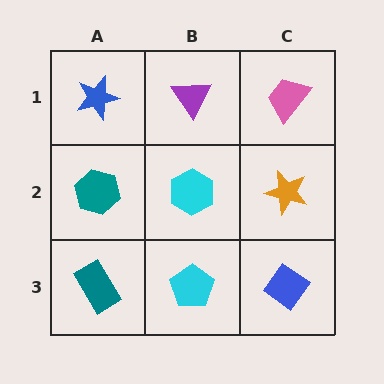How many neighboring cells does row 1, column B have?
3.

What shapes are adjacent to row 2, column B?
A purple triangle (row 1, column B), a cyan pentagon (row 3, column B), a teal hexagon (row 2, column A), an orange star (row 2, column C).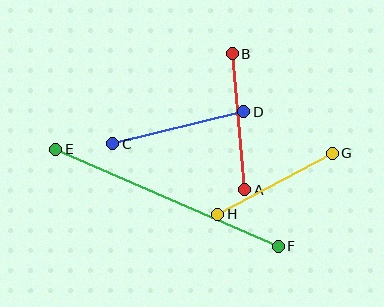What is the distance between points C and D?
The distance is approximately 135 pixels.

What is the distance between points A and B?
The distance is approximately 136 pixels.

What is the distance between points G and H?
The distance is approximately 130 pixels.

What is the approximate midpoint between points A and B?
The midpoint is at approximately (239, 122) pixels.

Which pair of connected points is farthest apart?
Points E and F are farthest apart.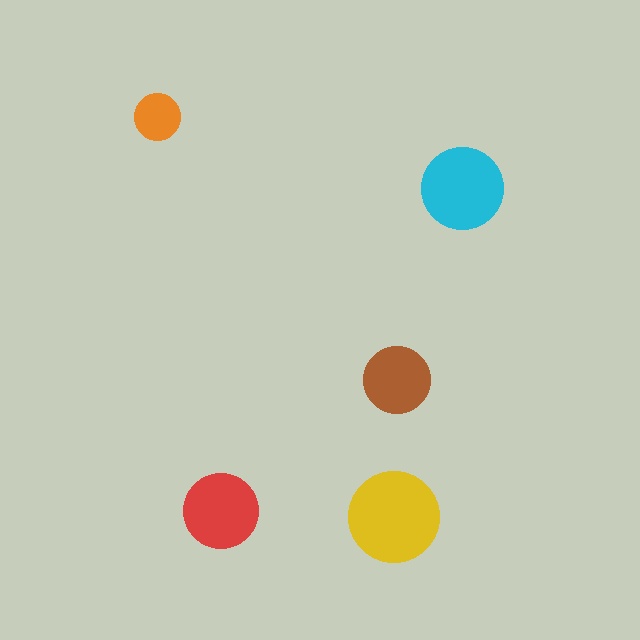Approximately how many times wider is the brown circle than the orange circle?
About 1.5 times wider.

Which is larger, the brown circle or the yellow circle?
The yellow one.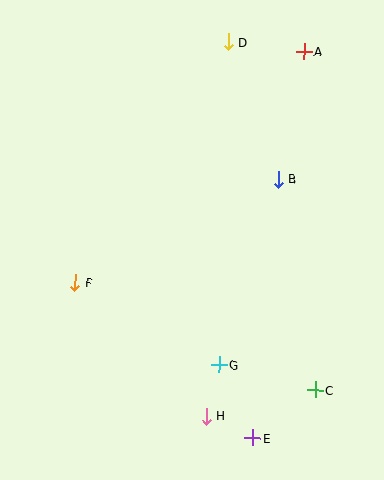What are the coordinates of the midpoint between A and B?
The midpoint between A and B is at (291, 115).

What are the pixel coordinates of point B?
Point B is at (279, 179).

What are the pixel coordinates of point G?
Point G is at (219, 365).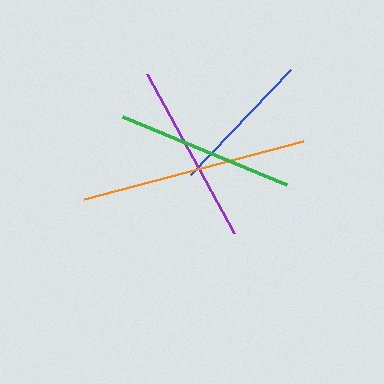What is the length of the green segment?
The green segment is approximately 178 pixels long.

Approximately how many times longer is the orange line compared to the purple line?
The orange line is approximately 1.3 times the length of the purple line.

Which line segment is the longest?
The orange line is the longest at approximately 227 pixels.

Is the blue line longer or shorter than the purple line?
The purple line is longer than the blue line.